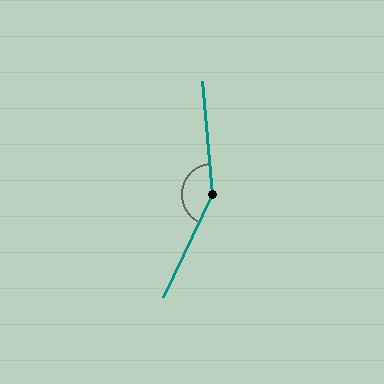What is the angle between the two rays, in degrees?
Approximately 150 degrees.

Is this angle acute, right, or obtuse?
It is obtuse.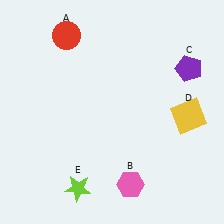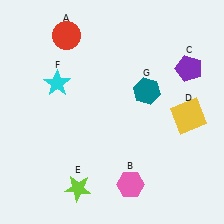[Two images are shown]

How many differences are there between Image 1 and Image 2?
There are 2 differences between the two images.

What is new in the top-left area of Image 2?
A cyan star (F) was added in the top-left area of Image 2.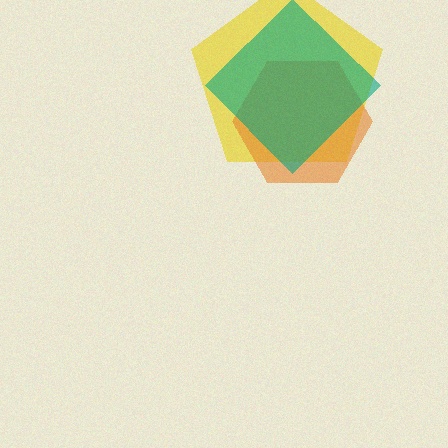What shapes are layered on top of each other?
The layered shapes are: a yellow pentagon, an orange hexagon, a teal diamond.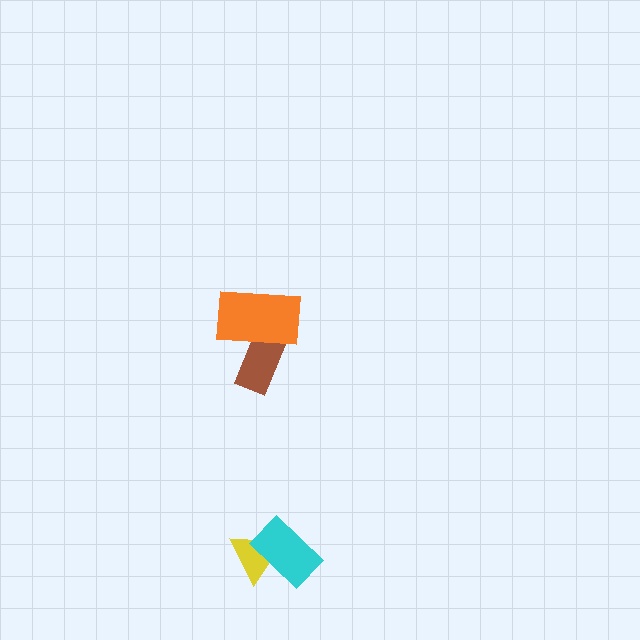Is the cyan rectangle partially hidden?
No, no other shape covers it.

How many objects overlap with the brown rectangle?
1 object overlaps with the brown rectangle.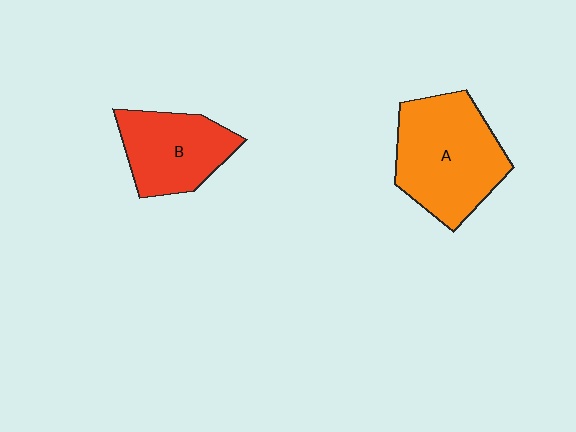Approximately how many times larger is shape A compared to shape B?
Approximately 1.4 times.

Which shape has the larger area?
Shape A (orange).